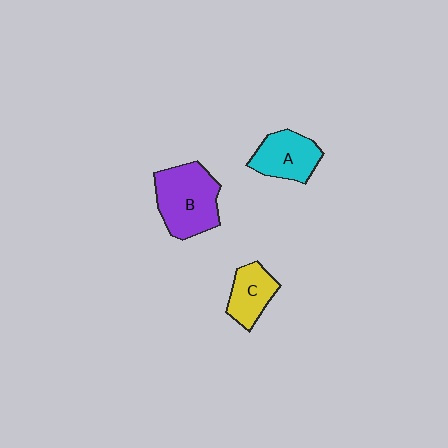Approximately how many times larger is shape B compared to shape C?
Approximately 1.8 times.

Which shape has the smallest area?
Shape C (yellow).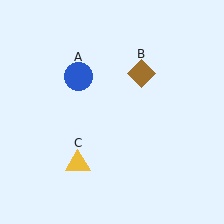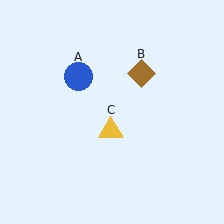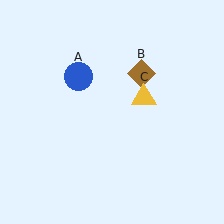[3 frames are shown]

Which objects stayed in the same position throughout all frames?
Blue circle (object A) and brown diamond (object B) remained stationary.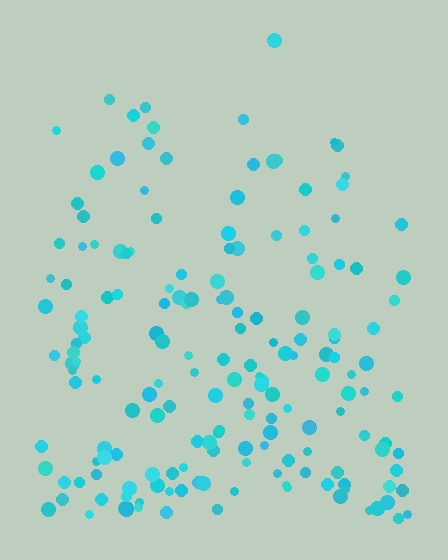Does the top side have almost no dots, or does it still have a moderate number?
Still a moderate number, just noticeably fewer than the bottom.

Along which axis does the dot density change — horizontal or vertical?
Vertical.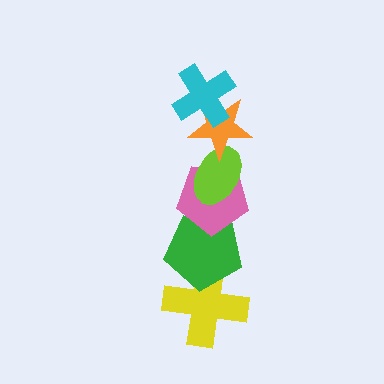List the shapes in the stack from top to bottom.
From top to bottom: the cyan cross, the orange star, the lime ellipse, the pink pentagon, the green pentagon, the yellow cross.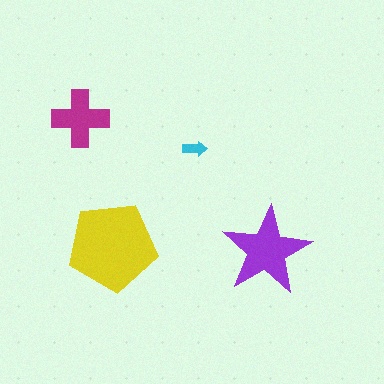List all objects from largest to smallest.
The yellow pentagon, the purple star, the magenta cross, the cyan arrow.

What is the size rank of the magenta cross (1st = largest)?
3rd.